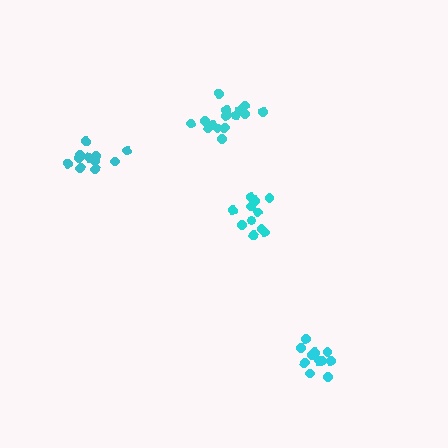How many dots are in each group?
Group 1: 11 dots, Group 2: 11 dots, Group 3: 11 dots, Group 4: 16 dots (49 total).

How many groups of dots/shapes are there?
There are 4 groups.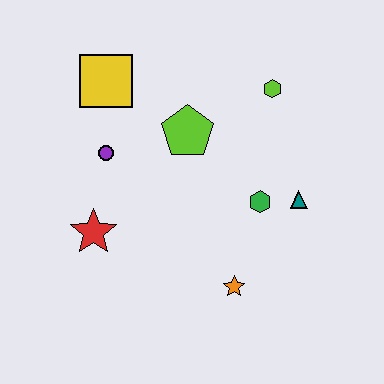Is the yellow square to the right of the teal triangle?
No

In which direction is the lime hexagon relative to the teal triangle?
The lime hexagon is above the teal triangle.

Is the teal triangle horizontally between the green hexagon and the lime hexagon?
No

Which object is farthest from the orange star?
The yellow square is farthest from the orange star.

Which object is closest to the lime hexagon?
The lime pentagon is closest to the lime hexagon.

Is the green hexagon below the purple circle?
Yes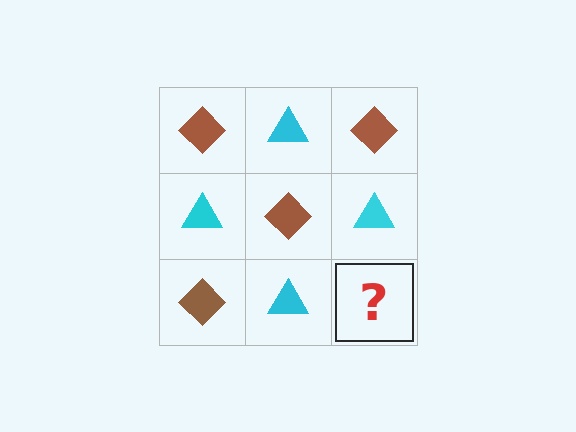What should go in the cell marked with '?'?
The missing cell should contain a brown diamond.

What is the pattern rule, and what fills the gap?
The rule is that it alternates brown diamond and cyan triangle in a checkerboard pattern. The gap should be filled with a brown diamond.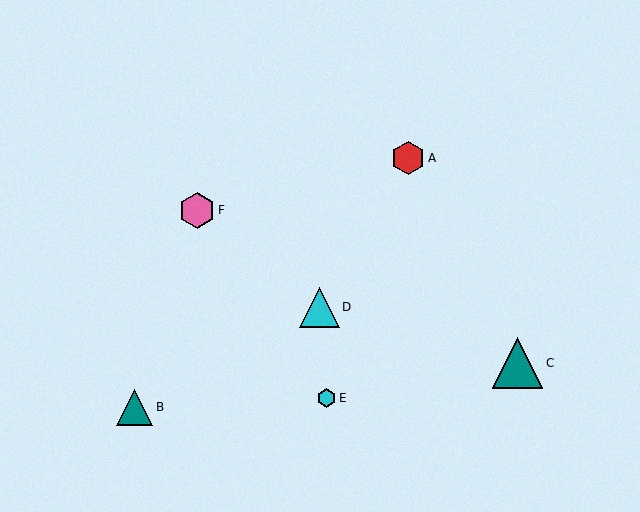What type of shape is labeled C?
Shape C is a teal triangle.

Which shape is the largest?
The teal triangle (labeled C) is the largest.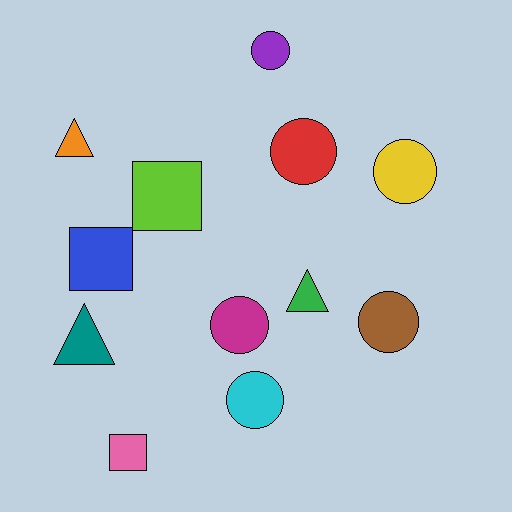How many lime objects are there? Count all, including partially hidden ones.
There is 1 lime object.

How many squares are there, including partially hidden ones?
There are 3 squares.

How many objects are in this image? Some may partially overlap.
There are 12 objects.